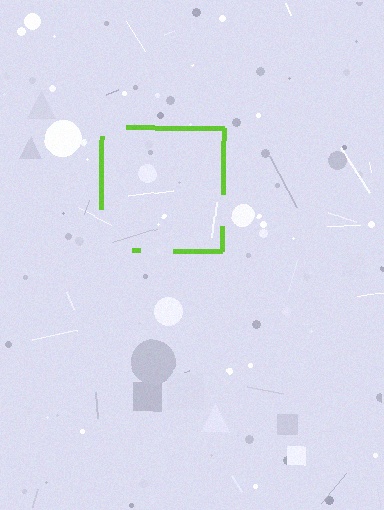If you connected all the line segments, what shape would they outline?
They would outline a square.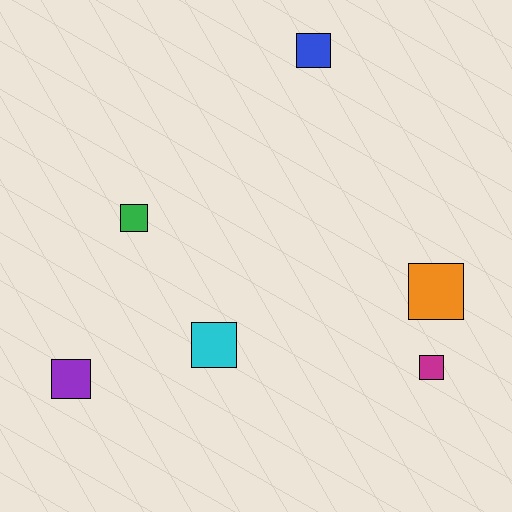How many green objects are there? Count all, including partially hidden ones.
There is 1 green object.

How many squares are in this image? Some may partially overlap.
There are 6 squares.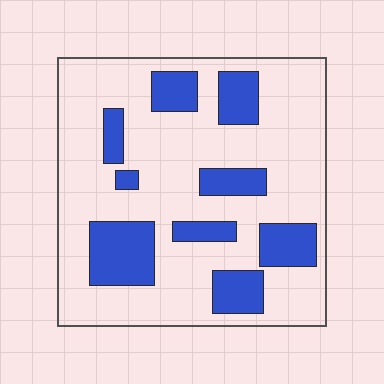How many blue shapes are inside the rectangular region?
9.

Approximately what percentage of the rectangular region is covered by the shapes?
Approximately 25%.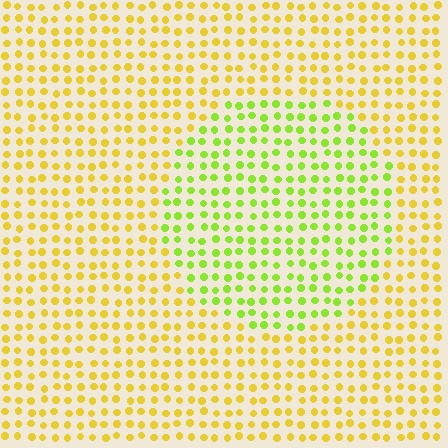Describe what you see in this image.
The image is filled with small yellow elements in a uniform arrangement. A circle-shaped region is visible where the elements are tinted to a slightly different hue, forming a subtle color boundary.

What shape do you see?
I see a circle.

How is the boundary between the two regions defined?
The boundary is defined purely by a slight shift in hue (about 39 degrees). Spacing, size, and orientation are identical on both sides.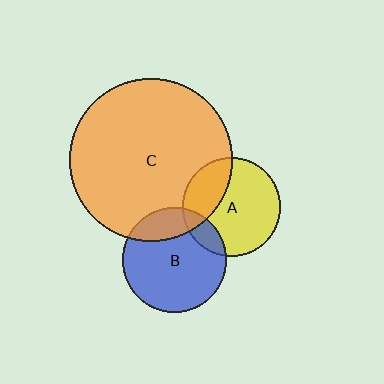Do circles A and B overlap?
Yes.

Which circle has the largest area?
Circle C (orange).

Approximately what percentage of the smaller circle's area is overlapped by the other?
Approximately 15%.